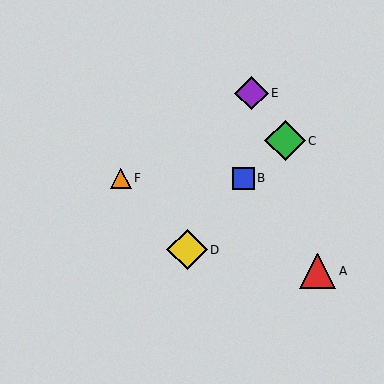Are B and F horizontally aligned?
Yes, both are at y≈179.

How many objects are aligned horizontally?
2 objects (B, F) are aligned horizontally.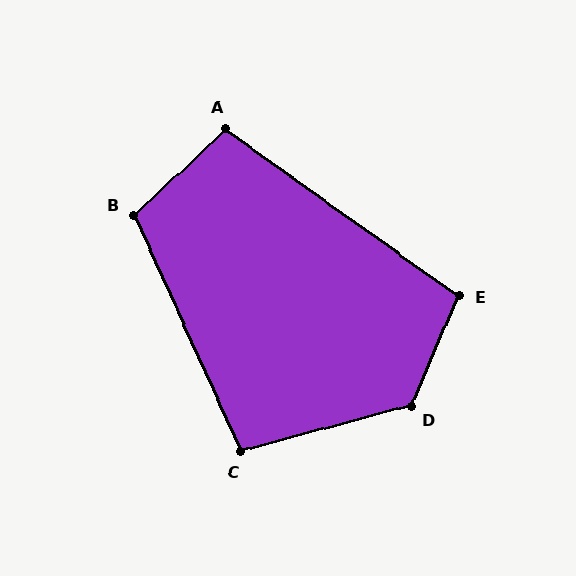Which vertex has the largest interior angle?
D, at approximately 128 degrees.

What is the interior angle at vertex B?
Approximately 109 degrees (obtuse).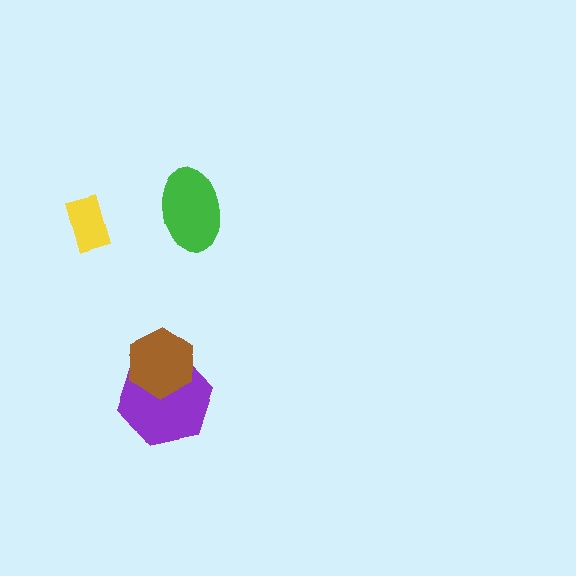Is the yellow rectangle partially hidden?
No, no other shape covers it.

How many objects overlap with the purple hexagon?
1 object overlaps with the purple hexagon.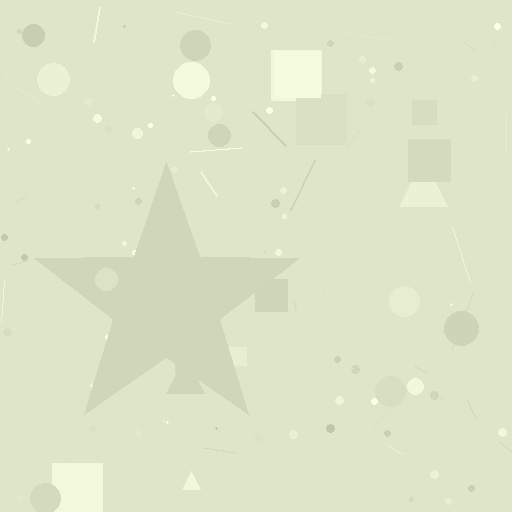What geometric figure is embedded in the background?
A star is embedded in the background.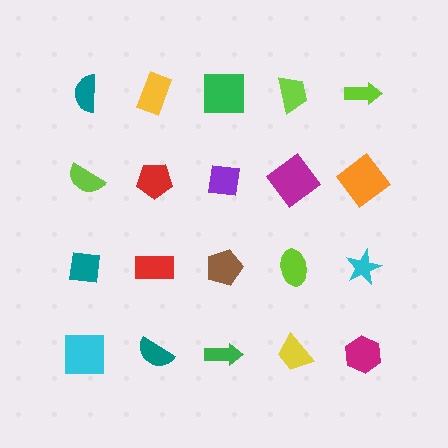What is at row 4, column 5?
A magenta hexagon.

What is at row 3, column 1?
A teal square.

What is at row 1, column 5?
A lime arrow.